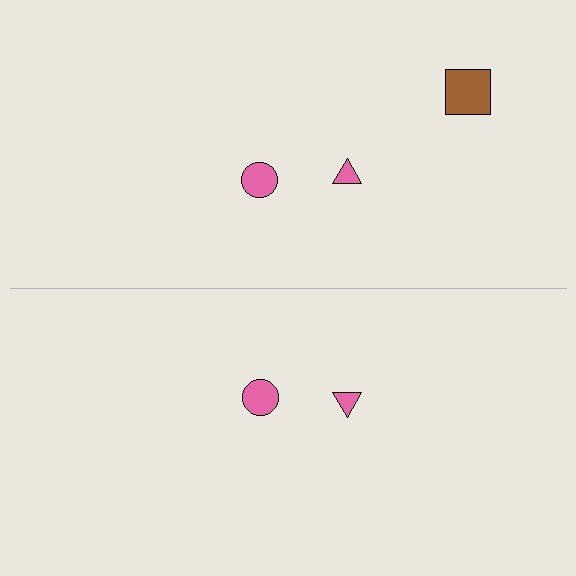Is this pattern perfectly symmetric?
No, the pattern is not perfectly symmetric. A brown square is missing from the bottom side.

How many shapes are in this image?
There are 5 shapes in this image.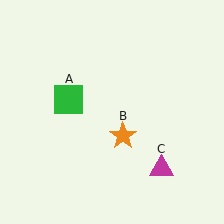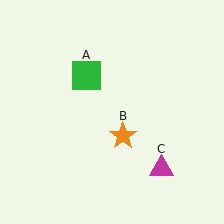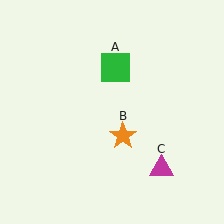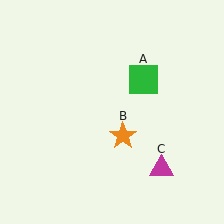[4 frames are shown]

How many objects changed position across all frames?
1 object changed position: green square (object A).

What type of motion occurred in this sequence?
The green square (object A) rotated clockwise around the center of the scene.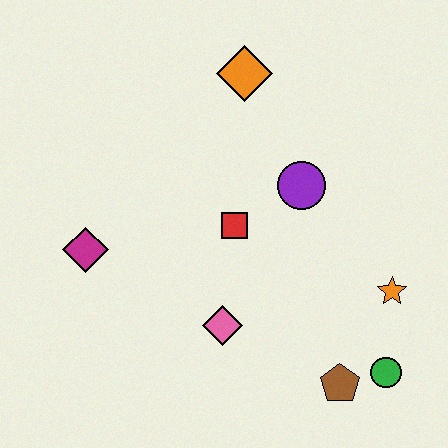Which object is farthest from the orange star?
The magenta diamond is farthest from the orange star.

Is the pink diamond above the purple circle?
No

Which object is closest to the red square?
The purple circle is closest to the red square.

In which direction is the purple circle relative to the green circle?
The purple circle is above the green circle.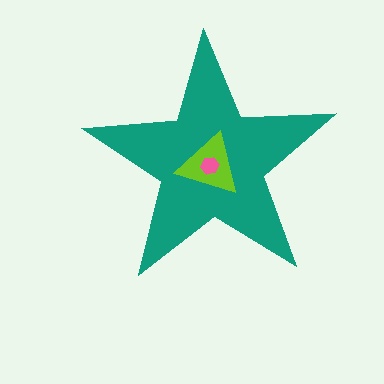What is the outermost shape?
The teal star.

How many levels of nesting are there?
3.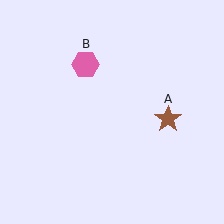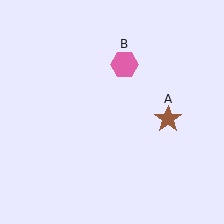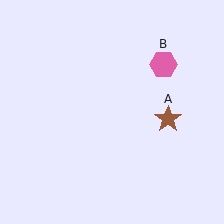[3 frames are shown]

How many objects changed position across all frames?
1 object changed position: pink hexagon (object B).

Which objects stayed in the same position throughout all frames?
Brown star (object A) remained stationary.